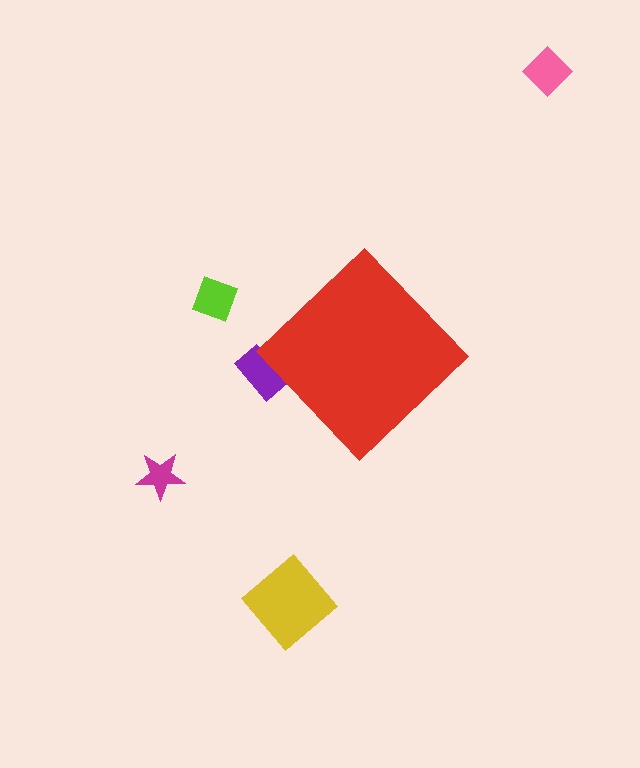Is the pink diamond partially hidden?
No, the pink diamond is fully visible.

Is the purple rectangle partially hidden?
Yes, the purple rectangle is partially hidden behind the red diamond.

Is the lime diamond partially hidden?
No, the lime diamond is fully visible.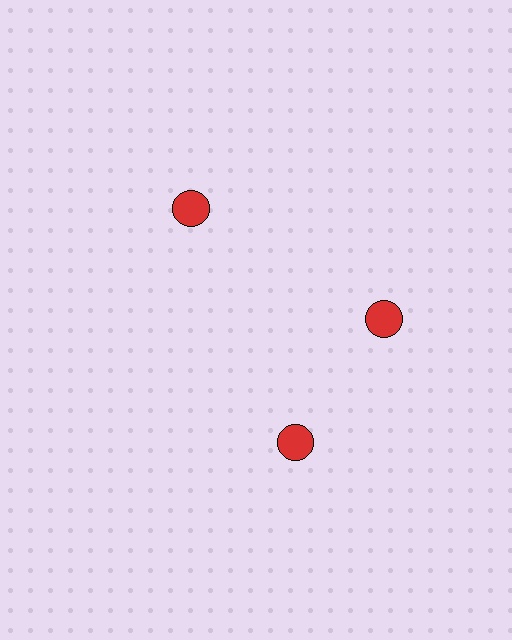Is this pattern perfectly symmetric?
No. The 3 red circles are arranged in a ring, but one element near the 7 o'clock position is rotated out of alignment along the ring, breaking the 3-fold rotational symmetry.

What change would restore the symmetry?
The symmetry would be restored by rotating it back into even spacing with its neighbors so that all 3 circles sit at equal angles and equal distance from the center.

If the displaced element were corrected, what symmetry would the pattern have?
It would have 3-fold rotational symmetry — the pattern would map onto itself every 120 degrees.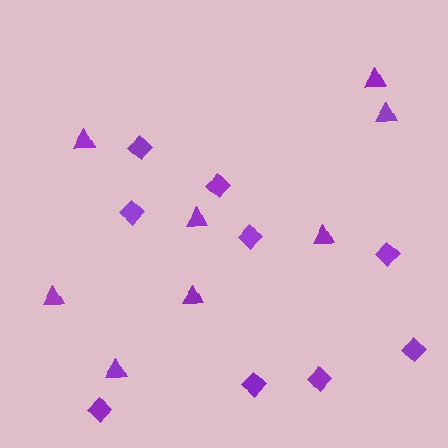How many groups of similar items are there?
There are 2 groups: one group of triangles (8) and one group of diamonds (9).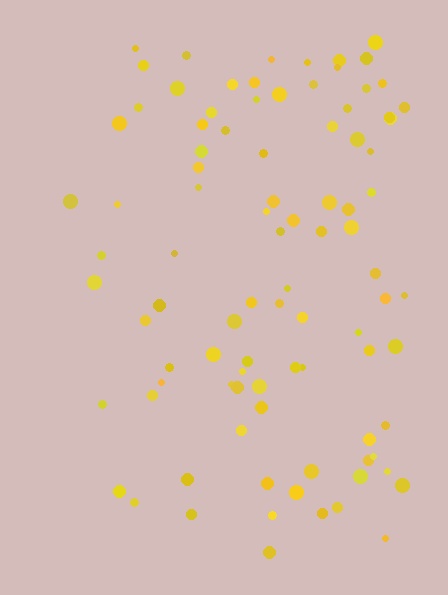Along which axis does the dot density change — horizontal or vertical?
Horizontal.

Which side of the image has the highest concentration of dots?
The right.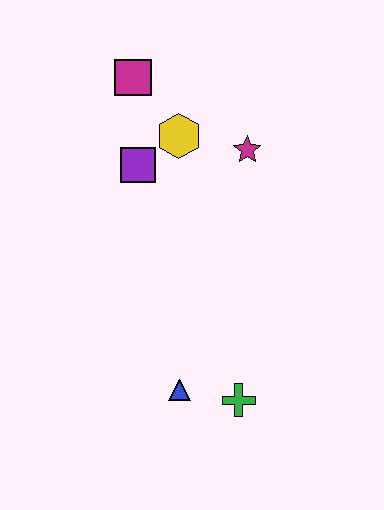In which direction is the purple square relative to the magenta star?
The purple square is to the left of the magenta star.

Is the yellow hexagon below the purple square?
No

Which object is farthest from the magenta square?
The green cross is farthest from the magenta square.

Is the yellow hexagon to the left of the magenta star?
Yes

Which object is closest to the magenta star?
The yellow hexagon is closest to the magenta star.